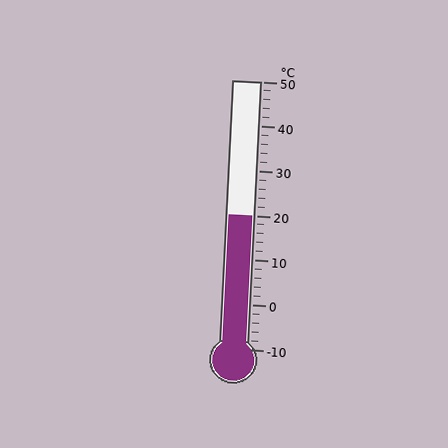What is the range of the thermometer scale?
The thermometer scale ranges from -10°C to 50°C.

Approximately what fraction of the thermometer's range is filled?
The thermometer is filled to approximately 50% of its range.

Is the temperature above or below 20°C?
The temperature is at 20°C.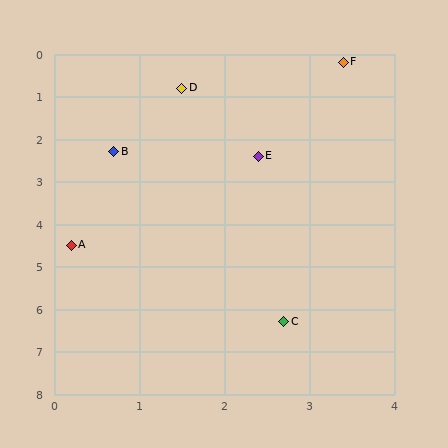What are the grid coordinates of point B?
Point B is at approximately (0.7, 2.3).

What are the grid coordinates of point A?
Point A is at approximately (0.2, 4.5).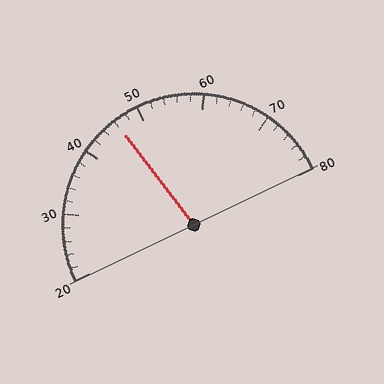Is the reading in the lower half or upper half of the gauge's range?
The reading is in the lower half of the range (20 to 80).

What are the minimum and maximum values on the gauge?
The gauge ranges from 20 to 80.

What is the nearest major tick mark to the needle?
The nearest major tick mark is 50.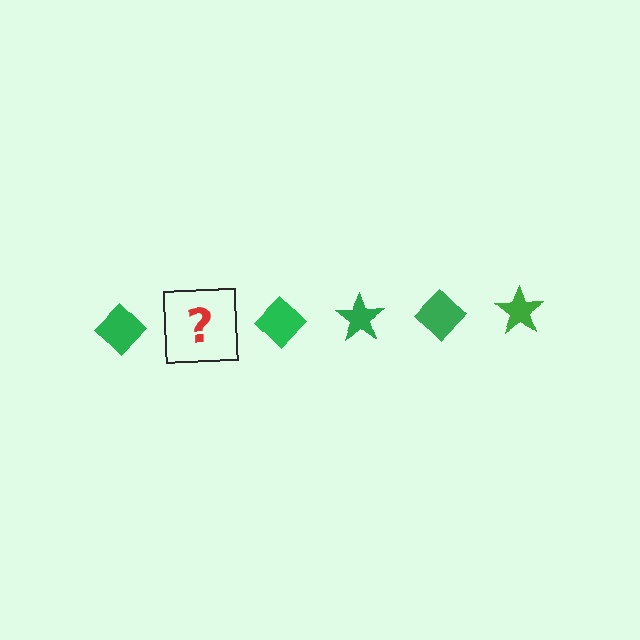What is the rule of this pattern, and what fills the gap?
The rule is that the pattern cycles through diamond, star shapes in green. The gap should be filled with a green star.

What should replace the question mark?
The question mark should be replaced with a green star.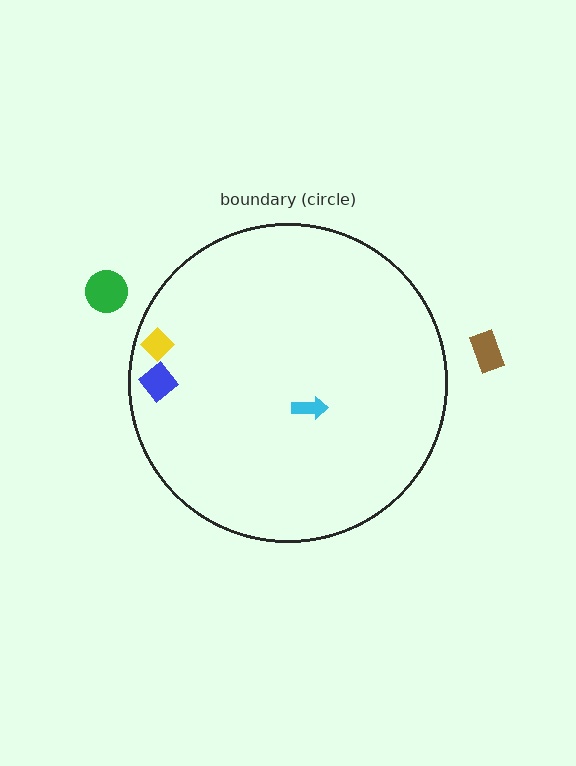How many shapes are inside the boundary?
3 inside, 2 outside.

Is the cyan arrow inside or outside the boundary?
Inside.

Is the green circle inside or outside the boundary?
Outside.